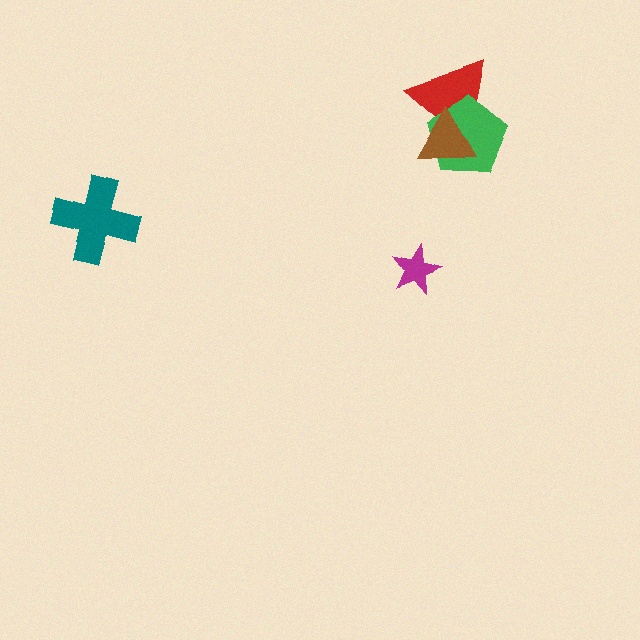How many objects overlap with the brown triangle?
2 objects overlap with the brown triangle.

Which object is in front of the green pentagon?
The brown triangle is in front of the green pentagon.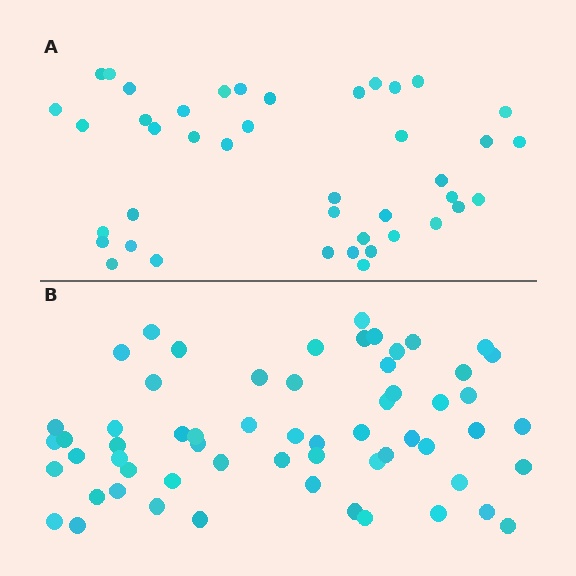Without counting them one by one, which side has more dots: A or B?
Region B (the bottom region) has more dots.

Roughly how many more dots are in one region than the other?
Region B has approximately 20 more dots than region A.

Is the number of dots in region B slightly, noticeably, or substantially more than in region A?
Region B has noticeably more, but not dramatically so. The ratio is roughly 1.4 to 1.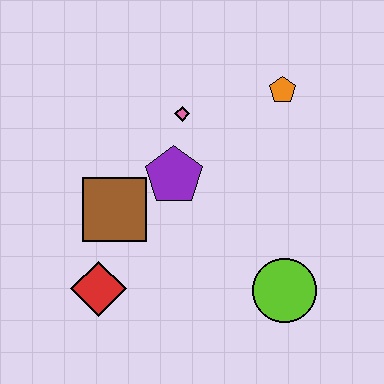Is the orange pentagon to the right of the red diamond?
Yes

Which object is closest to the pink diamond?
The purple pentagon is closest to the pink diamond.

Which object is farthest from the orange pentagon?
The red diamond is farthest from the orange pentagon.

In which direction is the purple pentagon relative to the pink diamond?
The purple pentagon is below the pink diamond.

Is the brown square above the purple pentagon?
No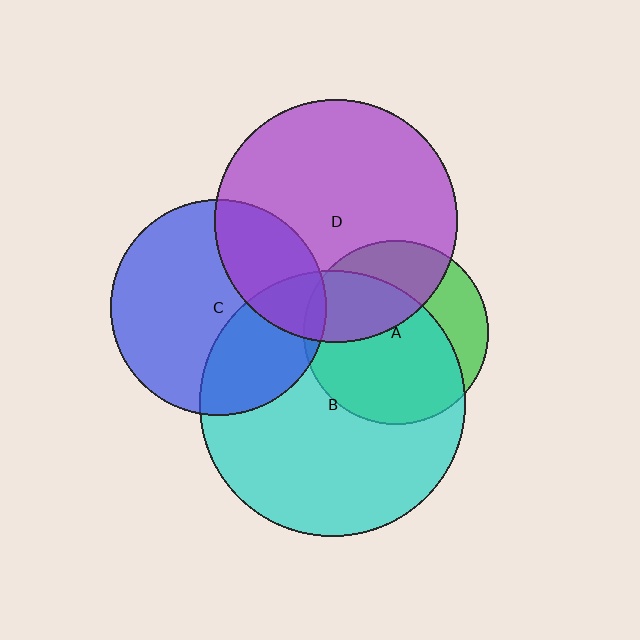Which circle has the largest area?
Circle B (cyan).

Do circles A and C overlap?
Yes.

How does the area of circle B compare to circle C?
Approximately 1.5 times.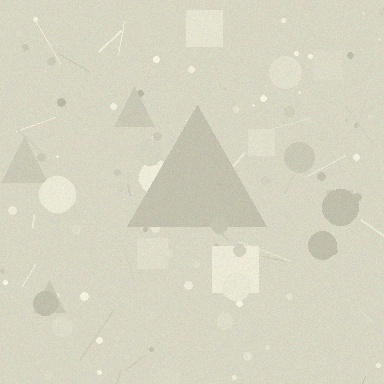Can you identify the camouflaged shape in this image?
The camouflaged shape is a triangle.